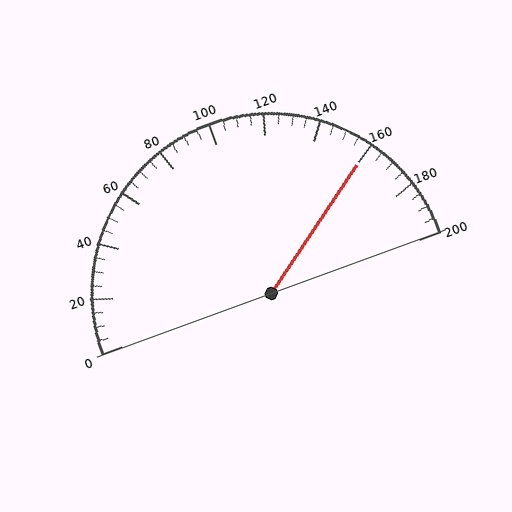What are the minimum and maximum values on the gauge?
The gauge ranges from 0 to 200.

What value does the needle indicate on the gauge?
The needle indicates approximately 160.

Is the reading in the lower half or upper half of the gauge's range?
The reading is in the upper half of the range (0 to 200).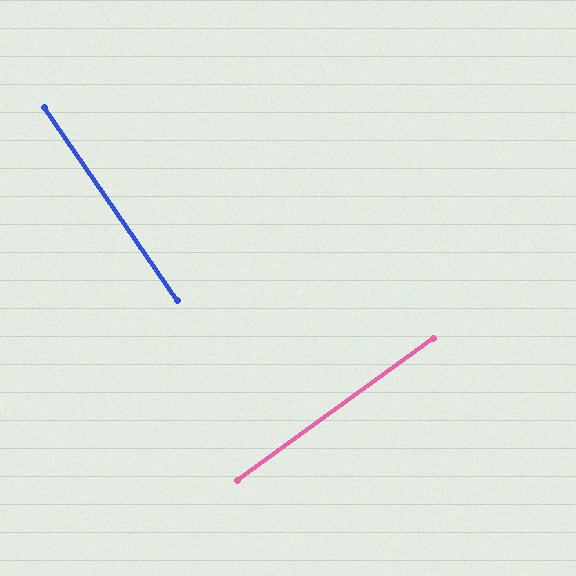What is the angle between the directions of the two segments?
Approximately 89 degrees.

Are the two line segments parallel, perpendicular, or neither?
Perpendicular — they meet at approximately 89°.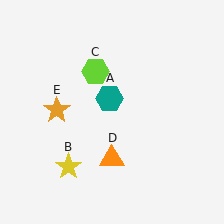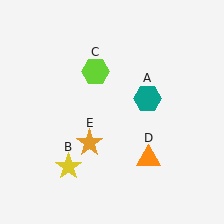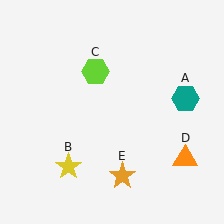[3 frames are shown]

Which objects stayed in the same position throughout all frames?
Yellow star (object B) and lime hexagon (object C) remained stationary.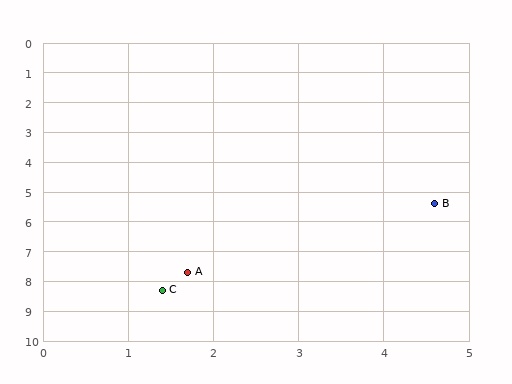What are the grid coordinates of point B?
Point B is at approximately (4.6, 5.4).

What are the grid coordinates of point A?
Point A is at approximately (1.7, 7.7).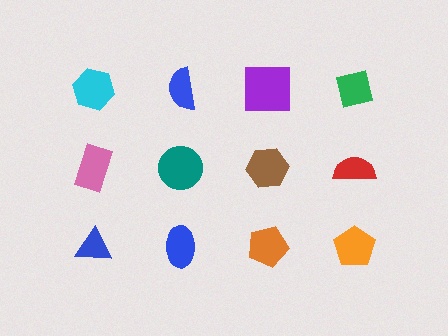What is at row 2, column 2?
A teal circle.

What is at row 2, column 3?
A brown hexagon.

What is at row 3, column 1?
A blue triangle.